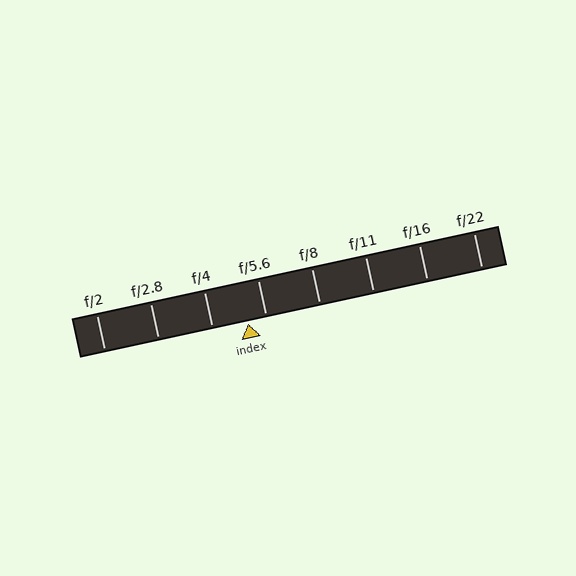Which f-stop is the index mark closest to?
The index mark is closest to f/5.6.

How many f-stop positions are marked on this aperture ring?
There are 8 f-stop positions marked.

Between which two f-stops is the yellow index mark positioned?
The index mark is between f/4 and f/5.6.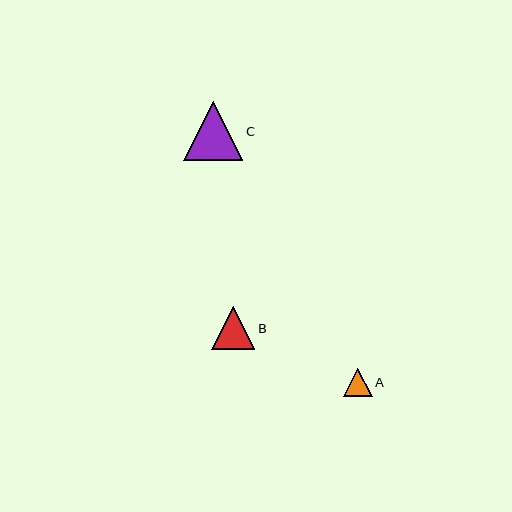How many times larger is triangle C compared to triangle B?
Triangle C is approximately 1.4 times the size of triangle B.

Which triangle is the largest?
Triangle C is the largest with a size of approximately 59 pixels.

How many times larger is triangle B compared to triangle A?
Triangle B is approximately 1.5 times the size of triangle A.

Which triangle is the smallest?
Triangle A is the smallest with a size of approximately 29 pixels.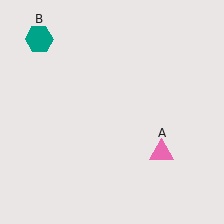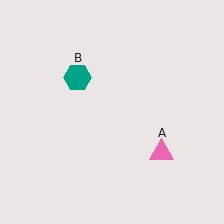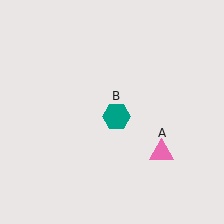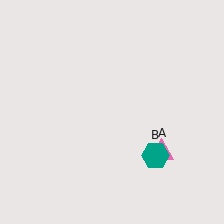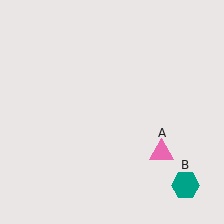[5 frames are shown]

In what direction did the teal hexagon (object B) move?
The teal hexagon (object B) moved down and to the right.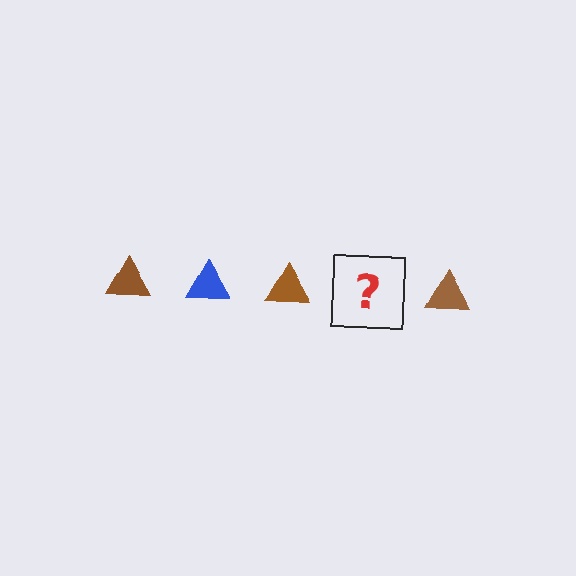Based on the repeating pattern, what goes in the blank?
The blank should be a blue triangle.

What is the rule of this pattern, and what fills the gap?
The rule is that the pattern cycles through brown, blue triangles. The gap should be filled with a blue triangle.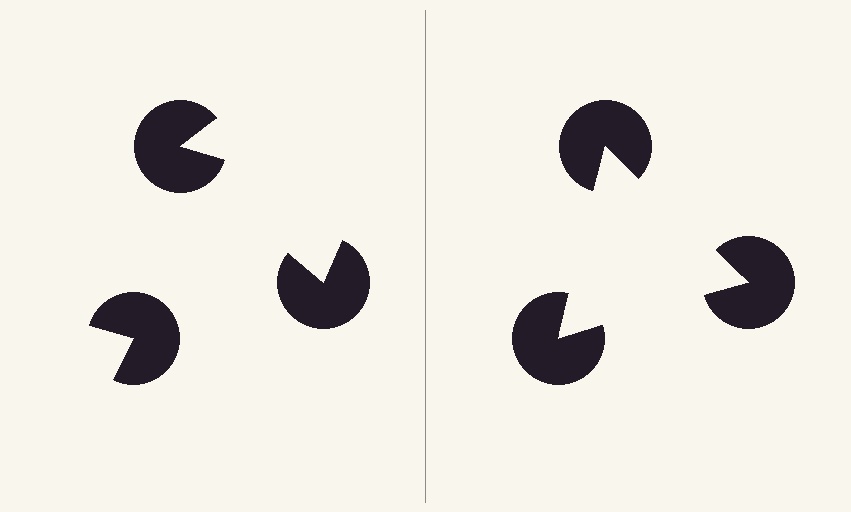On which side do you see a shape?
An illusory triangle appears on the right side. On the left side the wedge cuts are rotated, so no coherent shape forms.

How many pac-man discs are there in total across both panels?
6 — 3 on each side.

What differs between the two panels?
The pac-man discs are positioned identically on both sides; only the wedge orientations differ. On the right they align to a triangle; on the left they are misaligned.